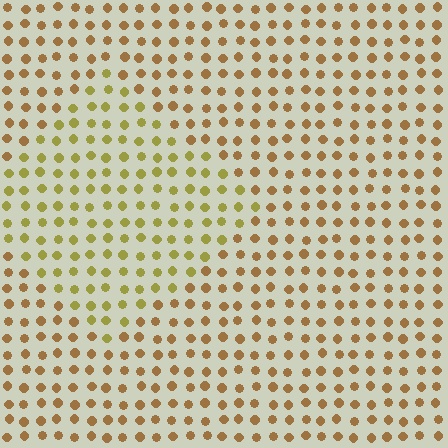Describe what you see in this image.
The image is filled with small brown elements in a uniform arrangement. A diamond-shaped region is visible where the elements are tinted to a slightly different hue, forming a subtle color boundary.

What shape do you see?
I see a diamond.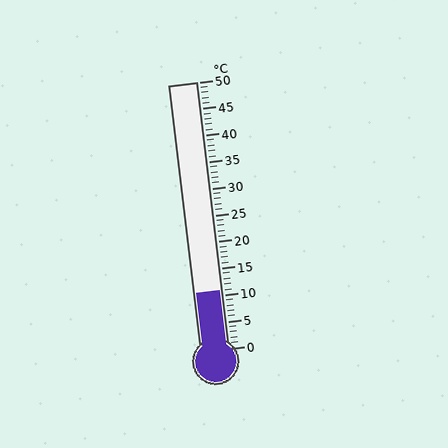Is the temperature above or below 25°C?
The temperature is below 25°C.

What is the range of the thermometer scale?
The thermometer scale ranges from 0°C to 50°C.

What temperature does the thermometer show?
The thermometer shows approximately 11°C.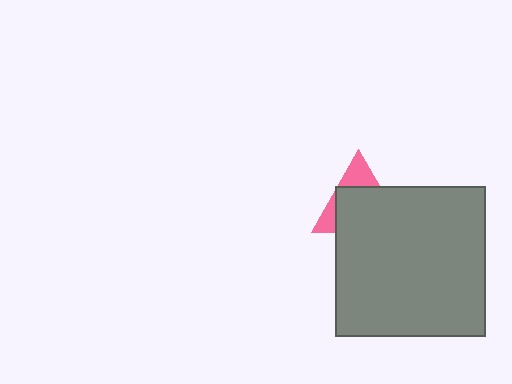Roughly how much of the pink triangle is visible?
A small part of it is visible (roughly 32%).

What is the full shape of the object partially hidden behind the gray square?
The partially hidden object is a pink triangle.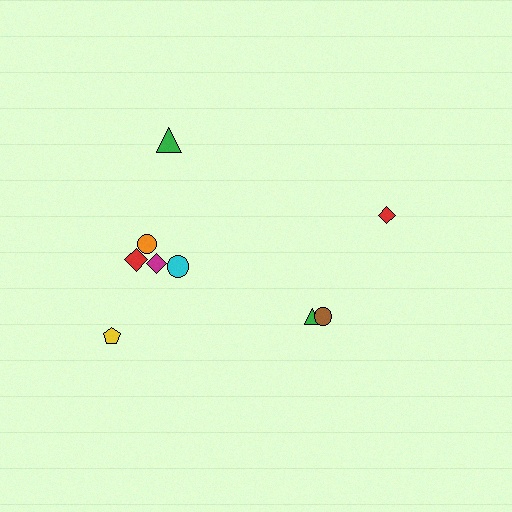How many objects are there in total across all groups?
There are 9 objects.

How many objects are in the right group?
There are 3 objects.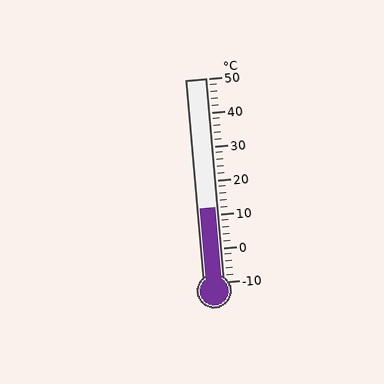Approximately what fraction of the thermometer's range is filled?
The thermometer is filled to approximately 35% of its range.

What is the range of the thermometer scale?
The thermometer scale ranges from -10°C to 50°C.